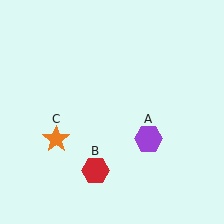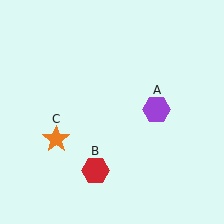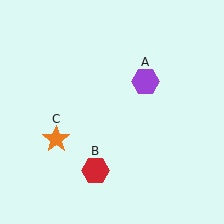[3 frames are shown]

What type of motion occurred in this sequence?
The purple hexagon (object A) rotated counterclockwise around the center of the scene.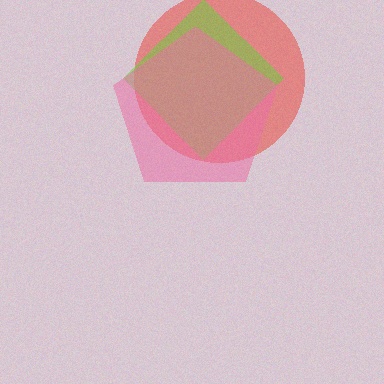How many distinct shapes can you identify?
There are 3 distinct shapes: a red circle, a lime diamond, a pink pentagon.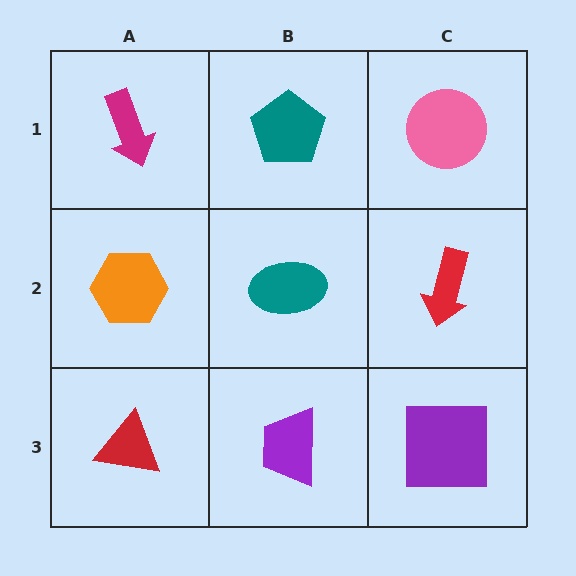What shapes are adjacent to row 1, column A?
An orange hexagon (row 2, column A), a teal pentagon (row 1, column B).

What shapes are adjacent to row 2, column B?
A teal pentagon (row 1, column B), a purple trapezoid (row 3, column B), an orange hexagon (row 2, column A), a red arrow (row 2, column C).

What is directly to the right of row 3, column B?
A purple square.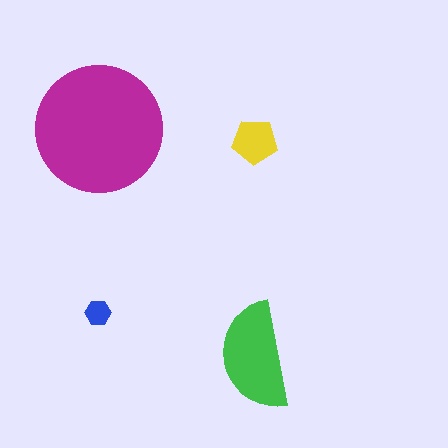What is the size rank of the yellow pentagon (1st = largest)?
3rd.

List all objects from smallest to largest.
The blue hexagon, the yellow pentagon, the green semicircle, the magenta circle.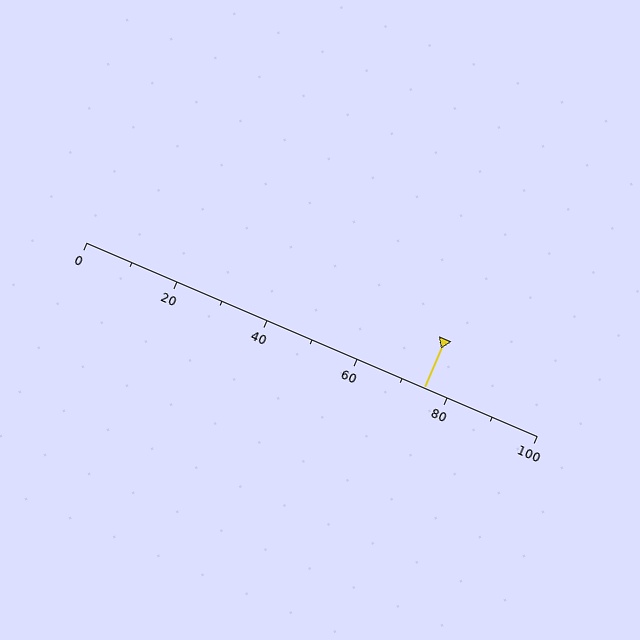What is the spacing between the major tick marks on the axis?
The major ticks are spaced 20 apart.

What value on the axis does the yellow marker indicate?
The marker indicates approximately 75.